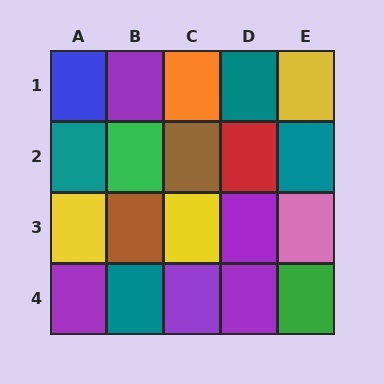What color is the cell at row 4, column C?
Purple.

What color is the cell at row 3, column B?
Brown.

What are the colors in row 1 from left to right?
Blue, purple, orange, teal, yellow.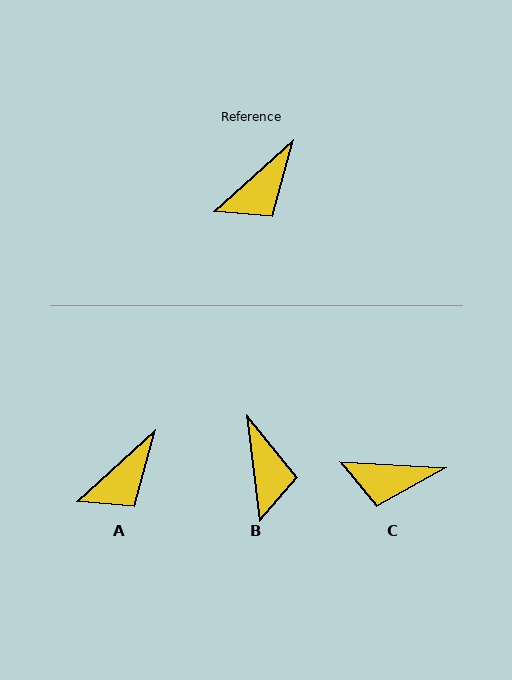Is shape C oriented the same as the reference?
No, it is off by about 46 degrees.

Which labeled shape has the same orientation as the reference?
A.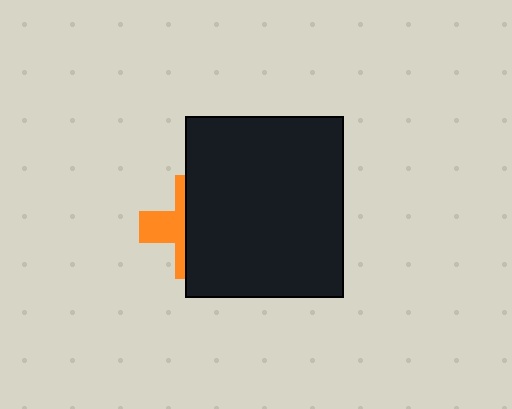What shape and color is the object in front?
The object in front is a black rectangle.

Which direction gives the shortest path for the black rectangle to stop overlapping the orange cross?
Moving right gives the shortest separation.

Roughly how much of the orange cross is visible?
A small part of it is visible (roughly 39%).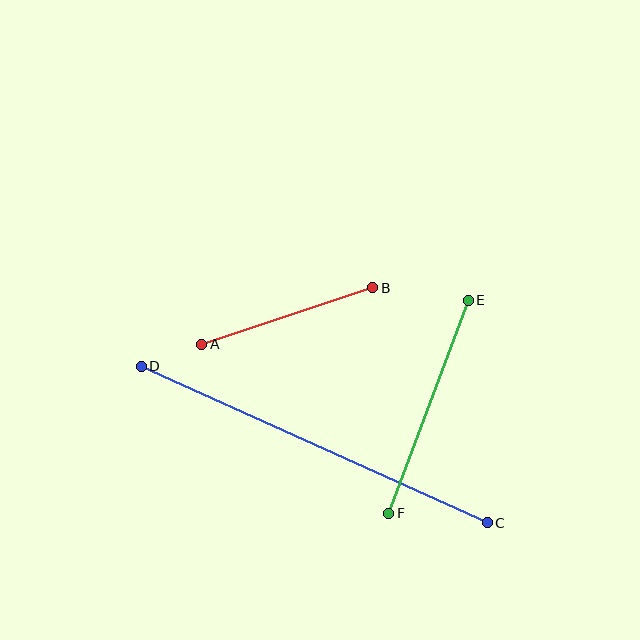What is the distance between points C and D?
The distance is approximately 380 pixels.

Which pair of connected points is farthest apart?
Points C and D are farthest apart.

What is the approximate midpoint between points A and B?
The midpoint is at approximately (287, 316) pixels.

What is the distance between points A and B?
The distance is approximately 180 pixels.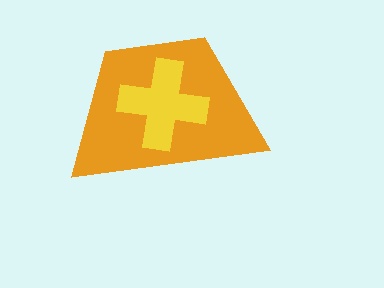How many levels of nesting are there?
2.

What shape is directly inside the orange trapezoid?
The yellow cross.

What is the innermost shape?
The yellow cross.